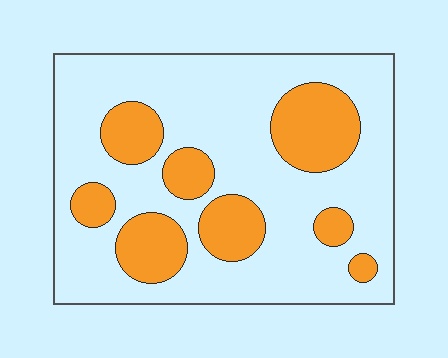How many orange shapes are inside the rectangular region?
8.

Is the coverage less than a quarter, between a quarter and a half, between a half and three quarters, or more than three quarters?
Between a quarter and a half.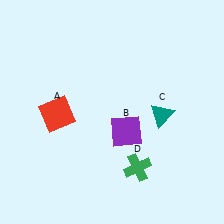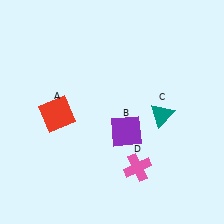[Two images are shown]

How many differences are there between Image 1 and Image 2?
There is 1 difference between the two images.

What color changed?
The cross (D) changed from green in Image 1 to pink in Image 2.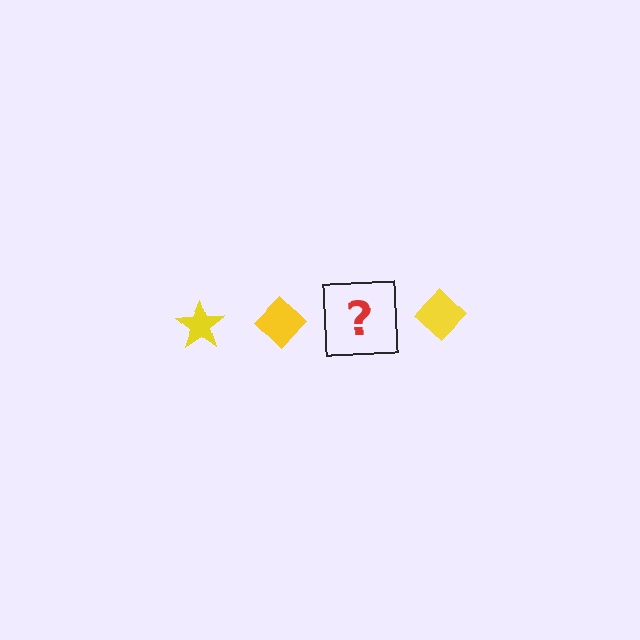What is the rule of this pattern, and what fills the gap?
The rule is that the pattern cycles through star, diamond shapes in yellow. The gap should be filled with a yellow star.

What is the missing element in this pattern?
The missing element is a yellow star.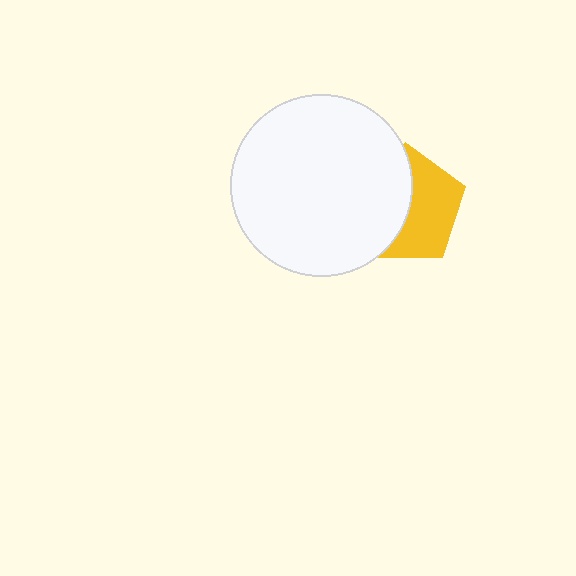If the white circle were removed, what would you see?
You would see the complete yellow pentagon.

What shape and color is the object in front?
The object in front is a white circle.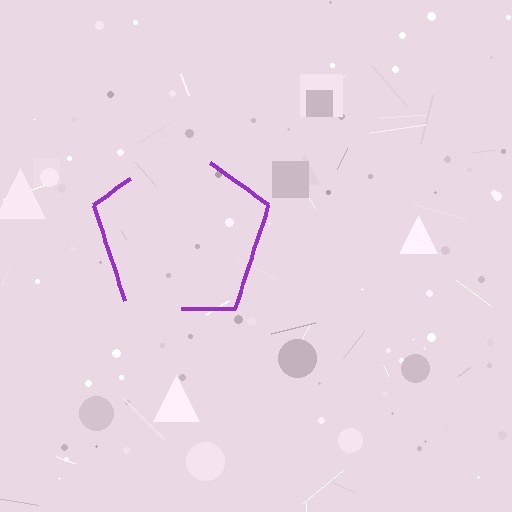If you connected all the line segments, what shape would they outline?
They would outline a pentagon.